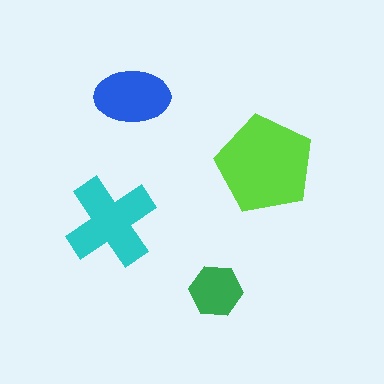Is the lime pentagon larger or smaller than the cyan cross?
Larger.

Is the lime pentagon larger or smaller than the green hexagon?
Larger.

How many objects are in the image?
There are 4 objects in the image.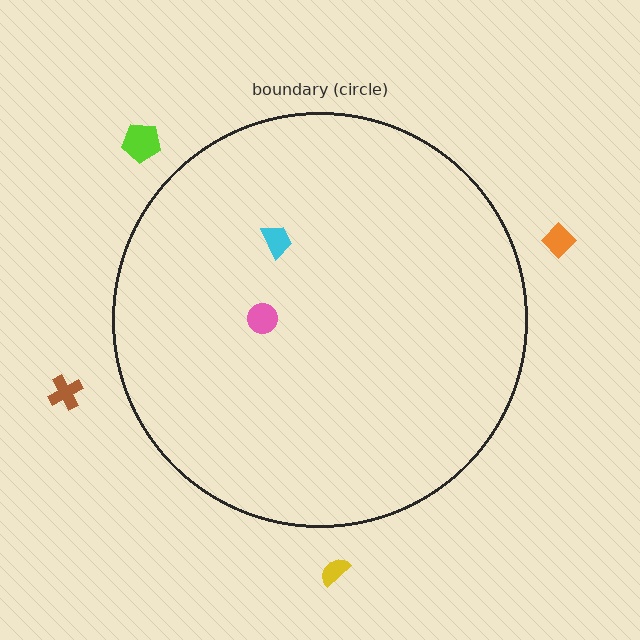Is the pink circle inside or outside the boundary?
Inside.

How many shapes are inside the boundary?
2 inside, 4 outside.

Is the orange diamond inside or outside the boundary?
Outside.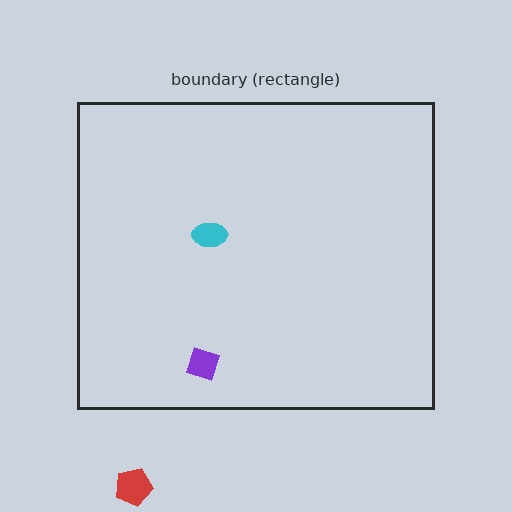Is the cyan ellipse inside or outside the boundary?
Inside.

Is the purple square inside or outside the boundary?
Inside.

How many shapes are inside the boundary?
2 inside, 1 outside.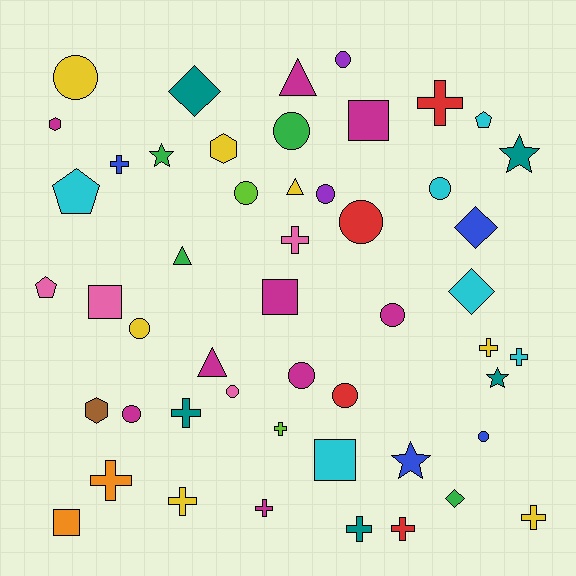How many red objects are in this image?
There are 4 red objects.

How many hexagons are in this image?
There are 3 hexagons.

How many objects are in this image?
There are 50 objects.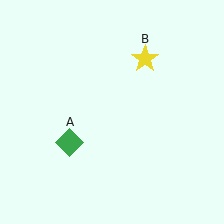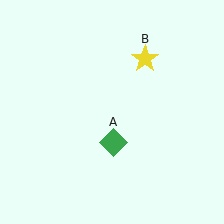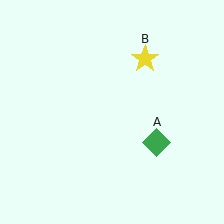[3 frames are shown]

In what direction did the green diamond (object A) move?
The green diamond (object A) moved right.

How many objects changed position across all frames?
1 object changed position: green diamond (object A).